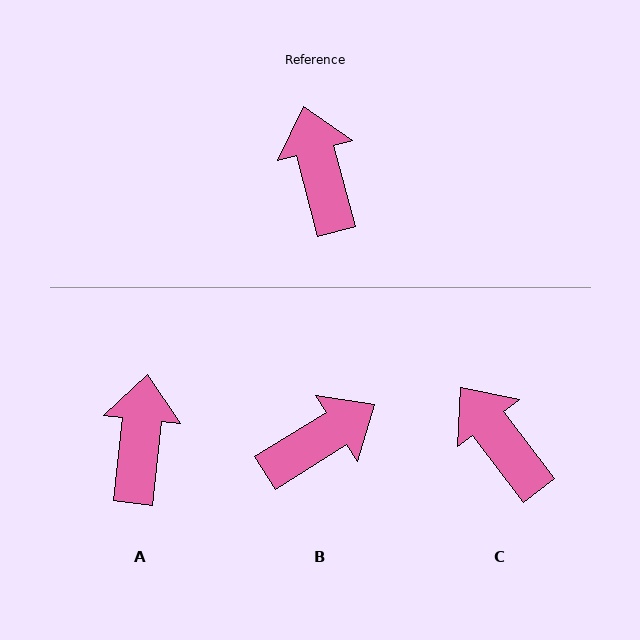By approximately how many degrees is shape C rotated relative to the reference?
Approximately 22 degrees counter-clockwise.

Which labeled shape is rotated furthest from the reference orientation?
B, about 73 degrees away.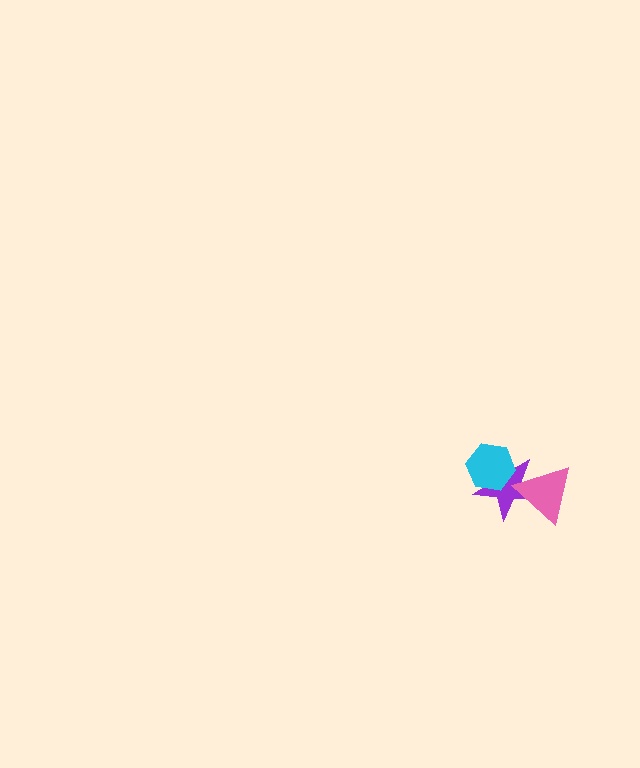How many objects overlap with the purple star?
2 objects overlap with the purple star.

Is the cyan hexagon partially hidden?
No, no other shape covers it.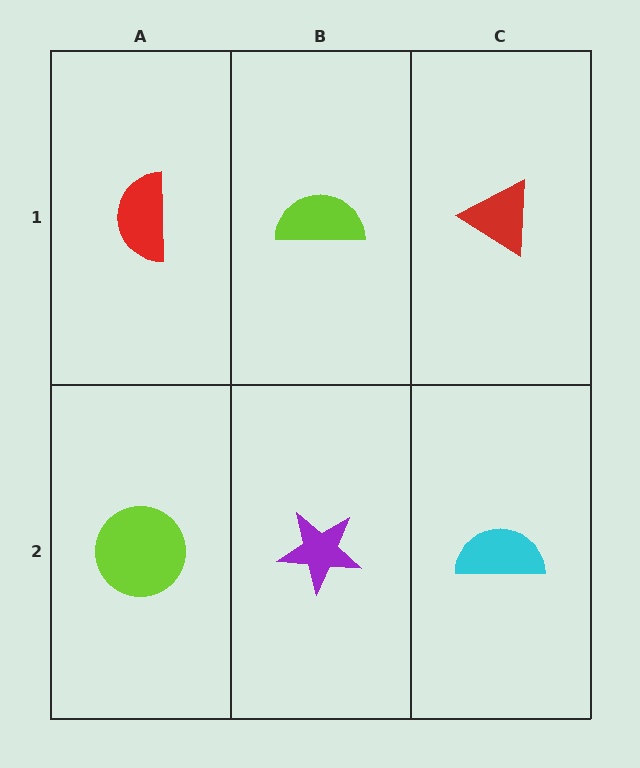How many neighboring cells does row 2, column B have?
3.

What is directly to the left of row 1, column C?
A lime semicircle.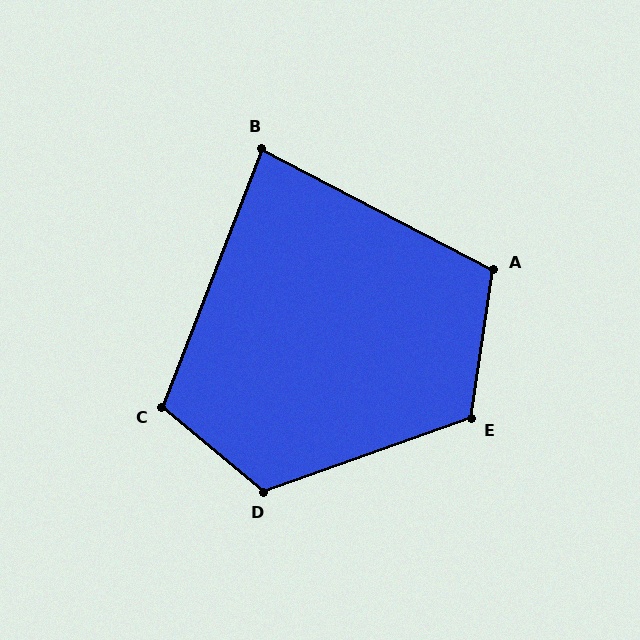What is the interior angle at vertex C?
Approximately 108 degrees (obtuse).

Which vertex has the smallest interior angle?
B, at approximately 84 degrees.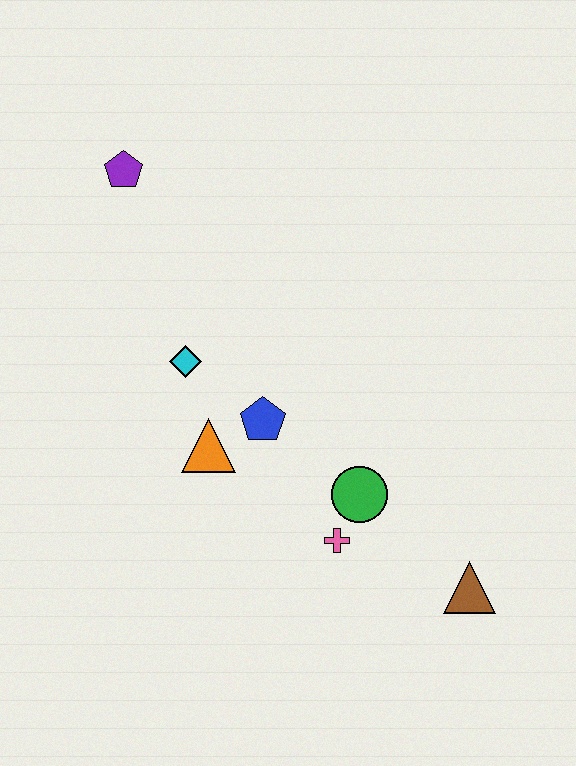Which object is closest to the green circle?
The pink cross is closest to the green circle.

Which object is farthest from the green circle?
The purple pentagon is farthest from the green circle.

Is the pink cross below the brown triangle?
No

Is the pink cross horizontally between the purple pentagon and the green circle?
Yes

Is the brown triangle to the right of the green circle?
Yes